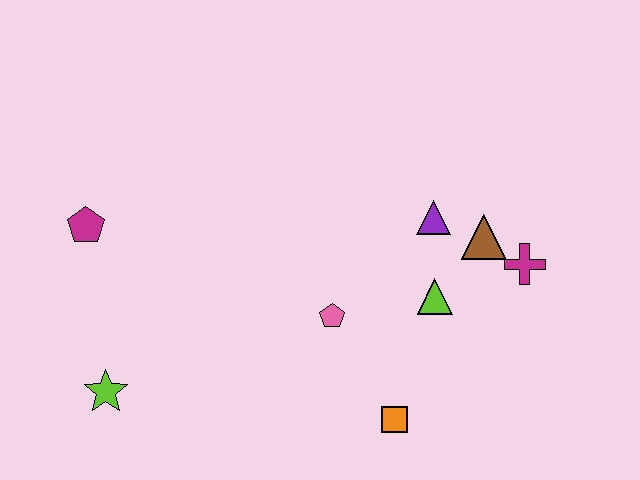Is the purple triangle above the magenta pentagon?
Yes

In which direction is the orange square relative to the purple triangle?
The orange square is below the purple triangle.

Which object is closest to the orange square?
The pink pentagon is closest to the orange square.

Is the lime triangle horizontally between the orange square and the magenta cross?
Yes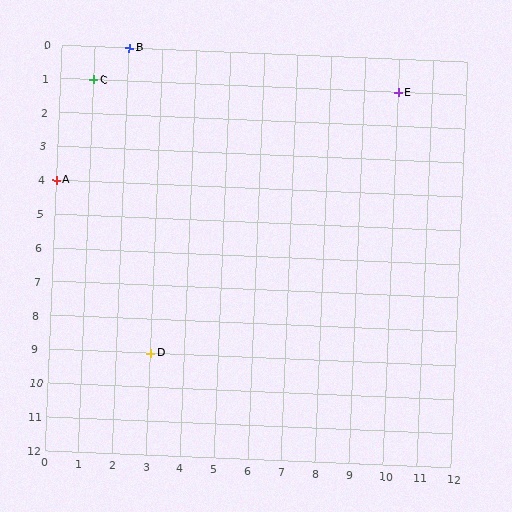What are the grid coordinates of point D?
Point D is at grid coordinates (3, 9).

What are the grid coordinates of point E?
Point E is at grid coordinates (10, 1).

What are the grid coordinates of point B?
Point B is at grid coordinates (2, 0).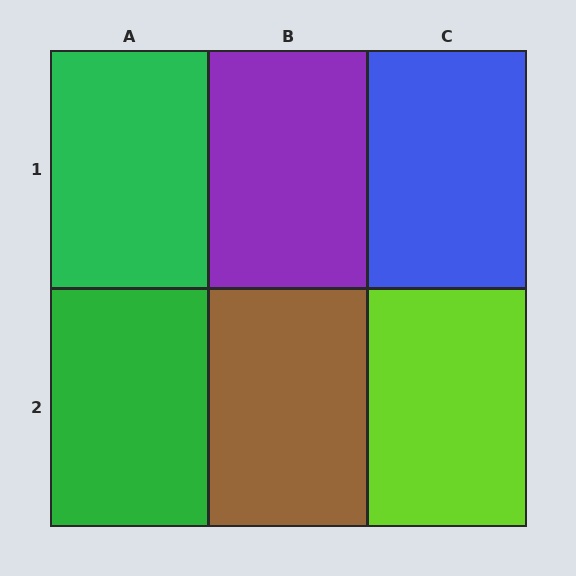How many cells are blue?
1 cell is blue.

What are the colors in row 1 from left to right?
Green, purple, blue.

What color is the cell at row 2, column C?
Lime.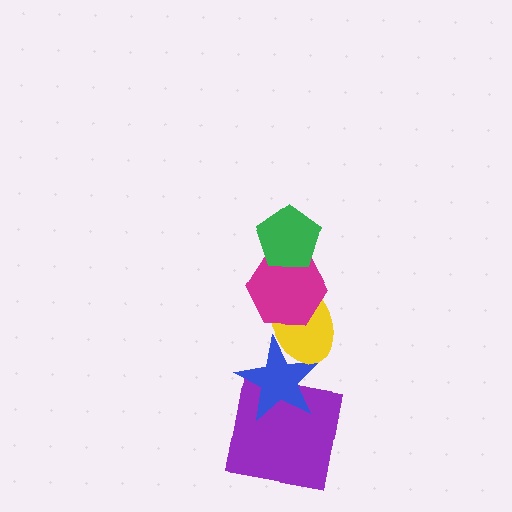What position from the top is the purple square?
The purple square is 5th from the top.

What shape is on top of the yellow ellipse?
The magenta hexagon is on top of the yellow ellipse.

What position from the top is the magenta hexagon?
The magenta hexagon is 2nd from the top.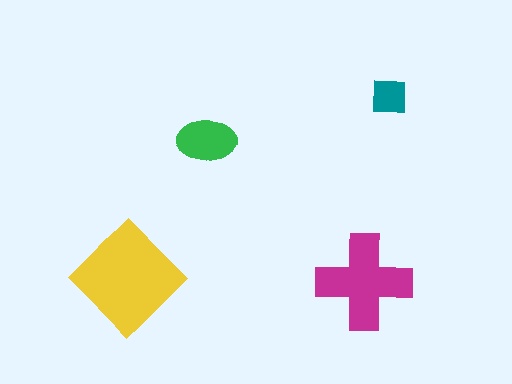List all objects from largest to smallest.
The yellow diamond, the magenta cross, the green ellipse, the teal square.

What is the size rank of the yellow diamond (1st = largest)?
1st.